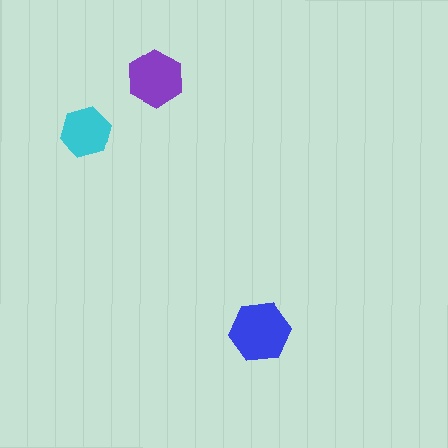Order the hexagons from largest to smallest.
the blue one, the purple one, the cyan one.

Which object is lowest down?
The blue hexagon is bottommost.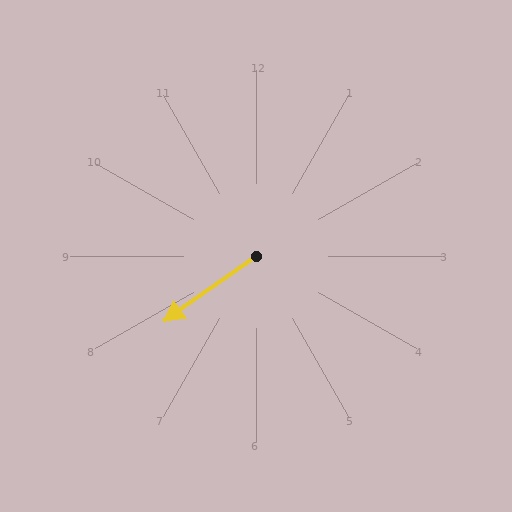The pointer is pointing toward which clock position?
Roughly 8 o'clock.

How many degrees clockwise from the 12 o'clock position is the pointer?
Approximately 235 degrees.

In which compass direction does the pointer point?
Southwest.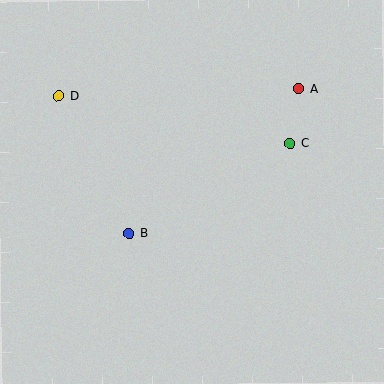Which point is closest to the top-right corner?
Point A is closest to the top-right corner.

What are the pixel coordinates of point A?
Point A is at (299, 89).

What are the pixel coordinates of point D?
Point D is at (59, 96).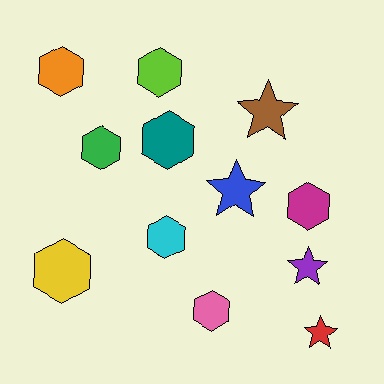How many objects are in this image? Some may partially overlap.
There are 12 objects.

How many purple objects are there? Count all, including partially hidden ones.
There is 1 purple object.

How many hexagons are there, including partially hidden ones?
There are 8 hexagons.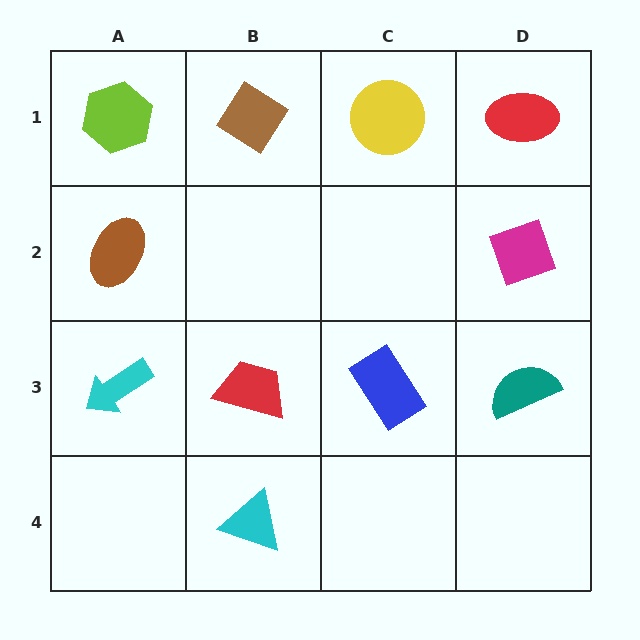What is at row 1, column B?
A brown diamond.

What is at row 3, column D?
A teal semicircle.